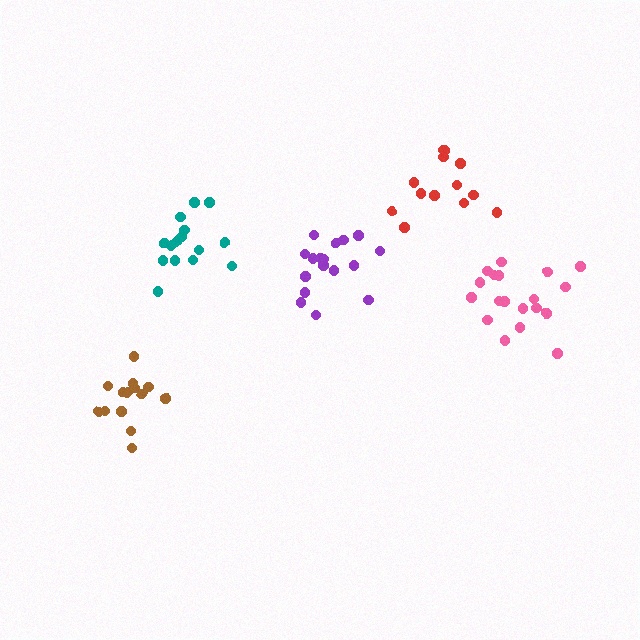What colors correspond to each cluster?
The clusters are colored: purple, pink, red, brown, teal.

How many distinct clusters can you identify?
There are 5 distinct clusters.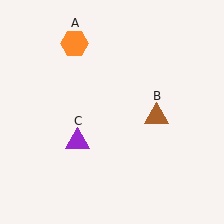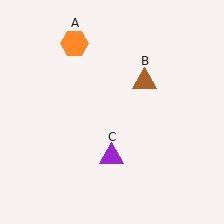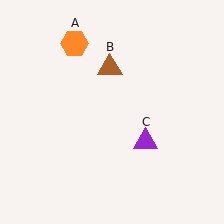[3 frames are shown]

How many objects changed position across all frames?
2 objects changed position: brown triangle (object B), purple triangle (object C).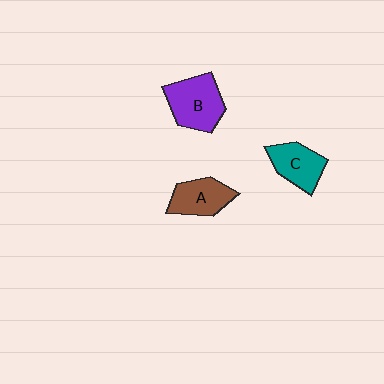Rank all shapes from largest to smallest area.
From largest to smallest: B (purple), A (brown), C (teal).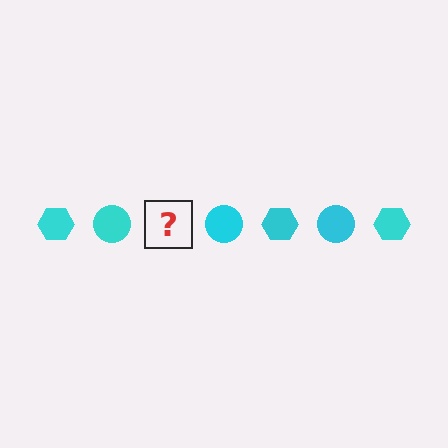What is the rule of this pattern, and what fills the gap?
The rule is that the pattern cycles through hexagon, circle shapes in cyan. The gap should be filled with a cyan hexagon.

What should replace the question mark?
The question mark should be replaced with a cyan hexagon.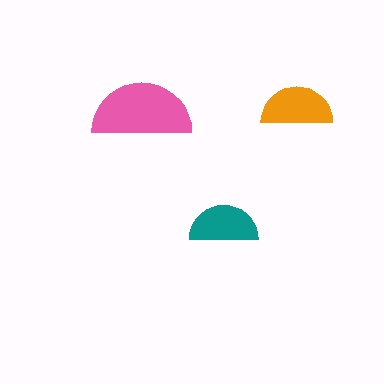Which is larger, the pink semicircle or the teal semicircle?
The pink one.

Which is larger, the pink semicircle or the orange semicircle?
The pink one.